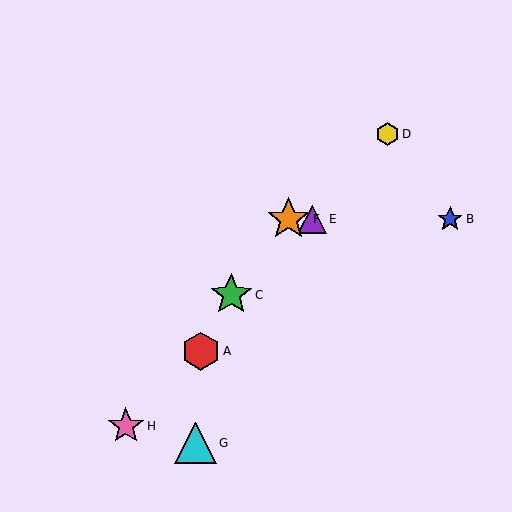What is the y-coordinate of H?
Object H is at y≈426.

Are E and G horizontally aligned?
No, E is at y≈219 and G is at y≈443.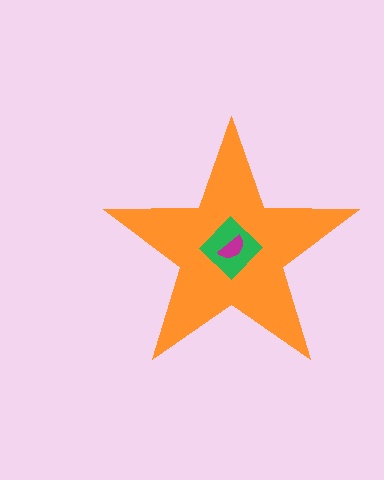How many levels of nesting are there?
3.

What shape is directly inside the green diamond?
The magenta semicircle.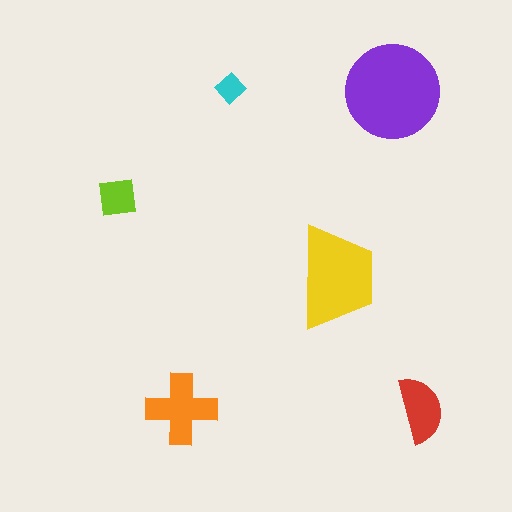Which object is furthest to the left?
The lime square is leftmost.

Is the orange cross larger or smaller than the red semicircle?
Larger.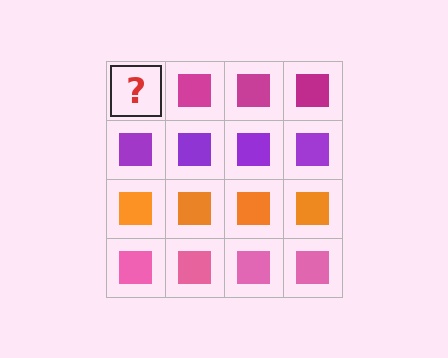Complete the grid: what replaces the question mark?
The question mark should be replaced with a magenta square.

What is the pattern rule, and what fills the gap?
The rule is that each row has a consistent color. The gap should be filled with a magenta square.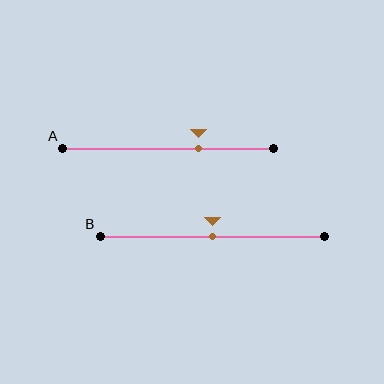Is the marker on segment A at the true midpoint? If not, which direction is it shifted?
No, the marker on segment A is shifted to the right by about 14% of the segment length.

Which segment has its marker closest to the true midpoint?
Segment B has its marker closest to the true midpoint.